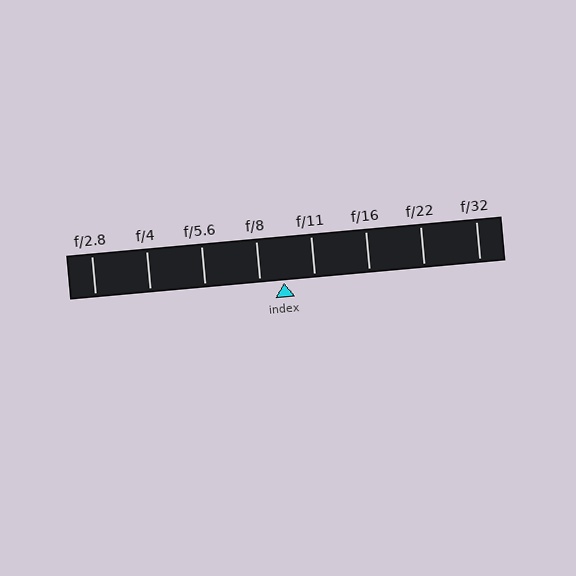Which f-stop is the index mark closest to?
The index mark is closest to f/8.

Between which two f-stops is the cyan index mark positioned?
The index mark is between f/8 and f/11.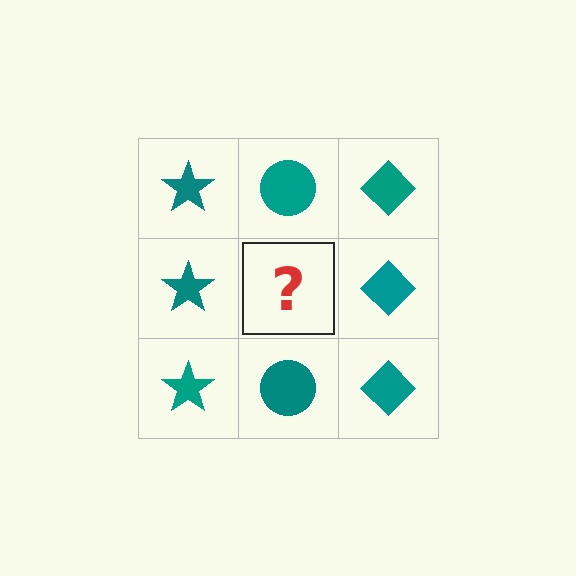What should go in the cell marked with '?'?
The missing cell should contain a teal circle.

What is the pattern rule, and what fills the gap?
The rule is that each column has a consistent shape. The gap should be filled with a teal circle.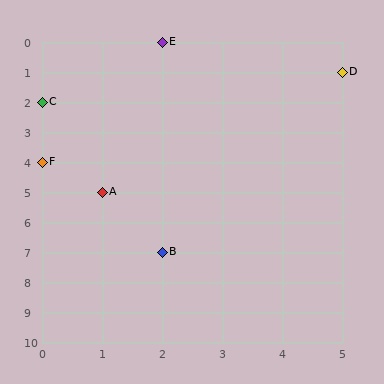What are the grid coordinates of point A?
Point A is at grid coordinates (1, 5).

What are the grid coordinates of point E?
Point E is at grid coordinates (2, 0).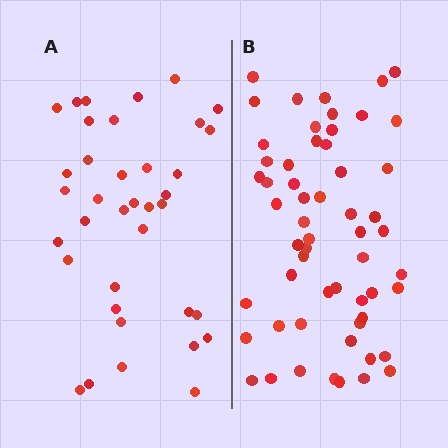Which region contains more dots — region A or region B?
Region B (the right region) has more dots.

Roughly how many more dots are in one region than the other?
Region B has approximately 20 more dots than region A.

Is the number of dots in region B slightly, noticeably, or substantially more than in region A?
Region B has substantially more. The ratio is roughly 1.5 to 1.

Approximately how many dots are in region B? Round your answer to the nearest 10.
About 60 dots. (The exact count is 57, which rounds to 60.)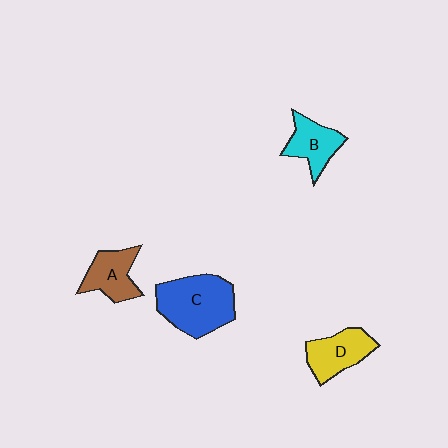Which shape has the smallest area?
Shape B (cyan).